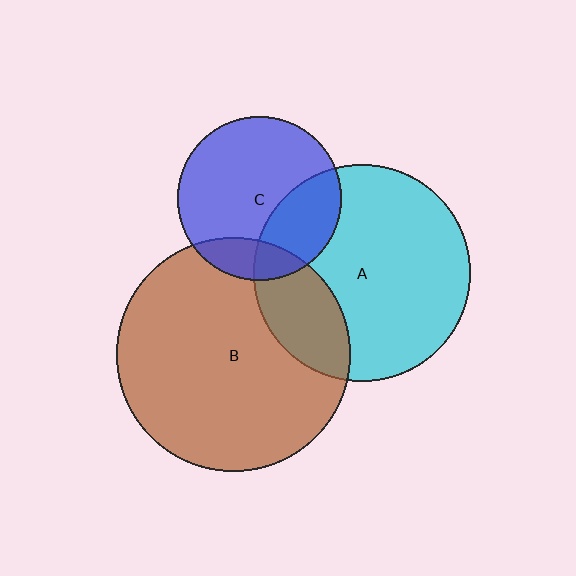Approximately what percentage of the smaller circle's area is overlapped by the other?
Approximately 25%.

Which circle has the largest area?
Circle B (brown).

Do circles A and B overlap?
Yes.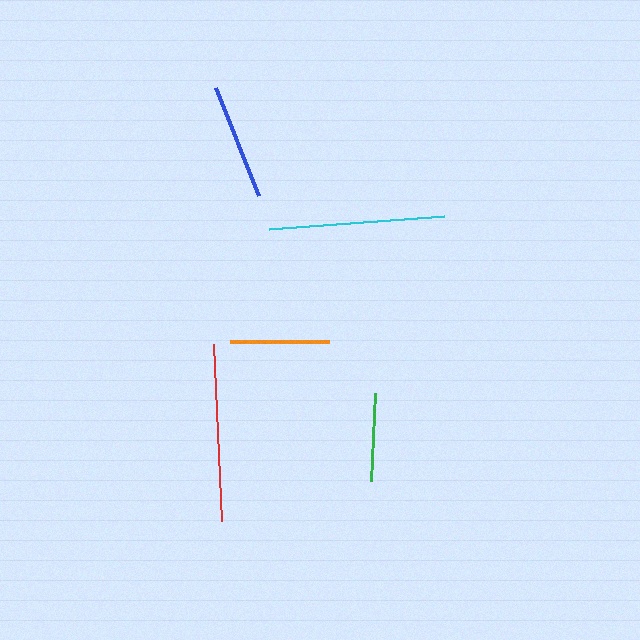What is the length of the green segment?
The green segment is approximately 88 pixels long.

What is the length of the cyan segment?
The cyan segment is approximately 176 pixels long.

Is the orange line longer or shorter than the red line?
The red line is longer than the orange line.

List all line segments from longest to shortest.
From longest to shortest: red, cyan, blue, orange, green.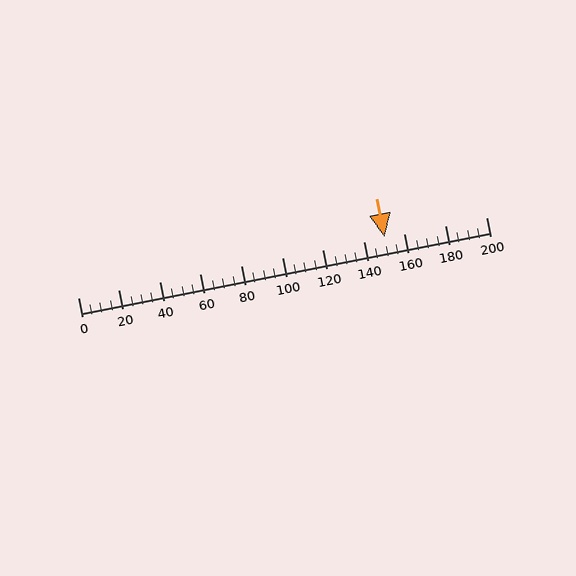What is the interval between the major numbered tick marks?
The major tick marks are spaced 20 units apart.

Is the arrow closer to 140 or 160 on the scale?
The arrow is closer to 160.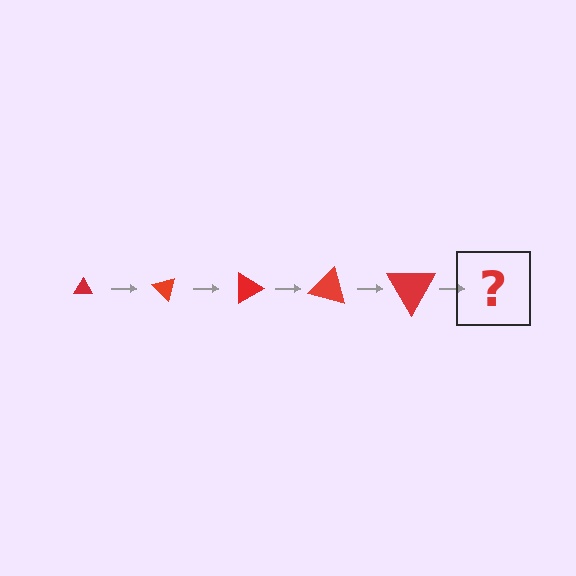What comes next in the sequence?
The next element should be a triangle, larger than the previous one and rotated 225 degrees from the start.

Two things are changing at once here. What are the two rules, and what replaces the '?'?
The two rules are that the triangle grows larger each step and it rotates 45 degrees each step. The '?' should be a triangle, larger than the previous one and rotated 225 degrees from the start.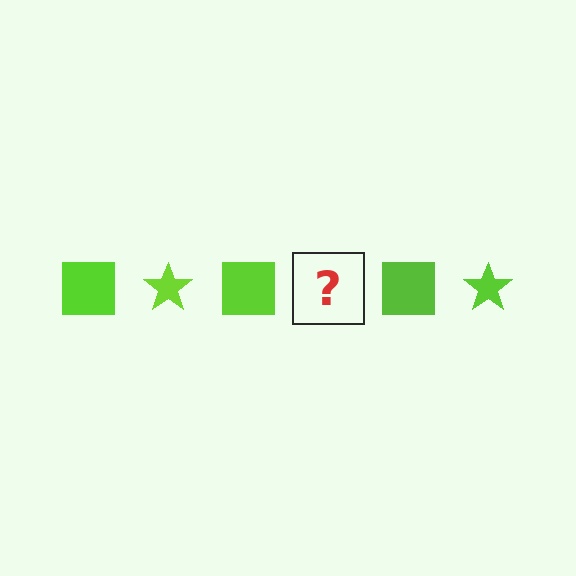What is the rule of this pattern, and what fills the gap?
The rule is that the pattern cycles through square, star shapes in lime. The gap should be filled with a lime star.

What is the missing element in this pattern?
The missing element is a lime star.